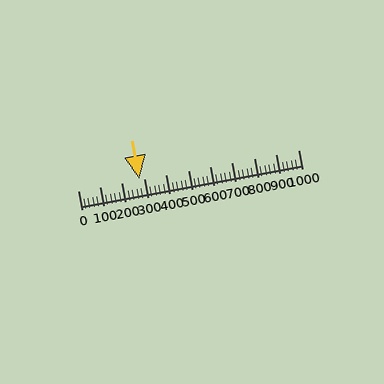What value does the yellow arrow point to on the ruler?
The yellow arrow points to approximately 280.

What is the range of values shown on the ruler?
The ruler shows values from 0 to 1000.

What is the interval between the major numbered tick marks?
The major tick marks are spaced 100 units apart.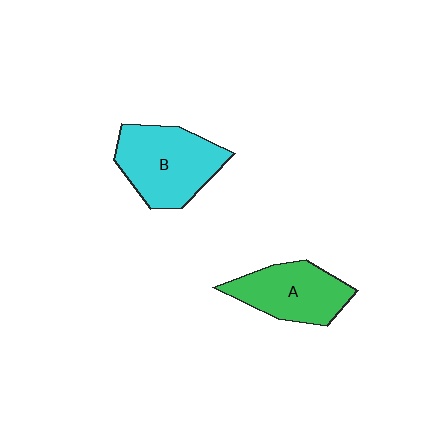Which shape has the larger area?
Shape B (cyan).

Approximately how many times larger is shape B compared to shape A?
Approximately 1.2 times.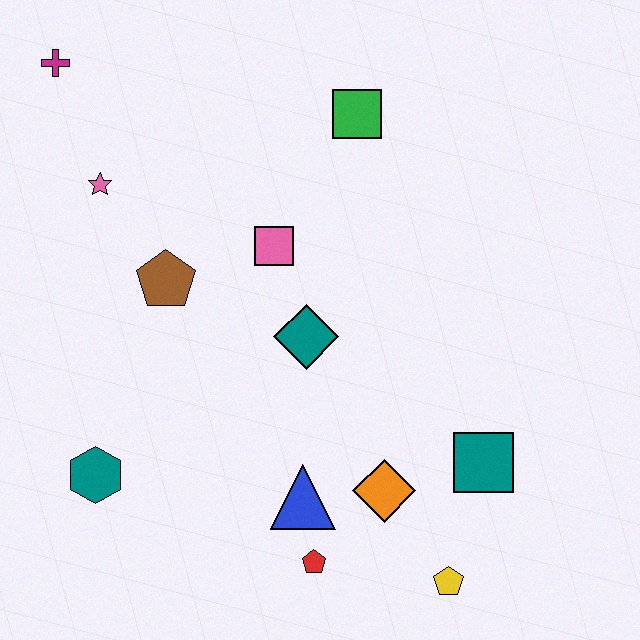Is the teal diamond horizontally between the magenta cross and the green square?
Yes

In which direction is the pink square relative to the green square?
The pink square is below the green square.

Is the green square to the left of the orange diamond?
Yes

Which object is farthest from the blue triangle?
The magenta cross is farthest from the blue triangle.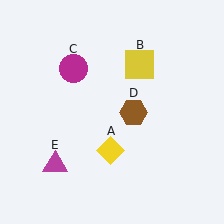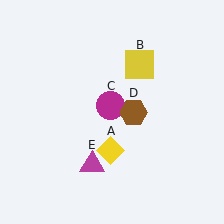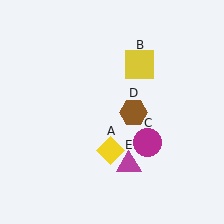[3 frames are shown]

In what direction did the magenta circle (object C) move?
The magenta circle (object C) moved down and to the right.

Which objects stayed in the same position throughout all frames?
Yellow diamond (object A) and yellow square (object B) and brown hexagon (object D) remained stationary.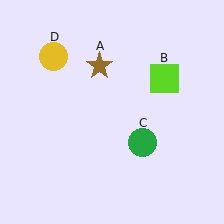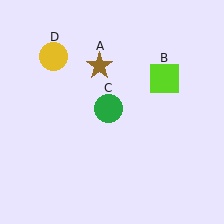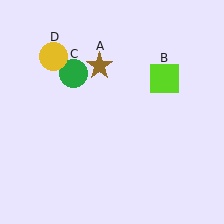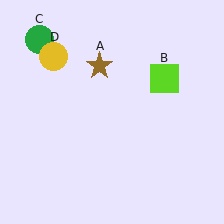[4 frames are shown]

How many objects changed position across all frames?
1 object changed position: green circle (object C).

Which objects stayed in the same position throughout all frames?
Brown star (object A) and lime square (object B) and yellow circle (object D) remained stationary.